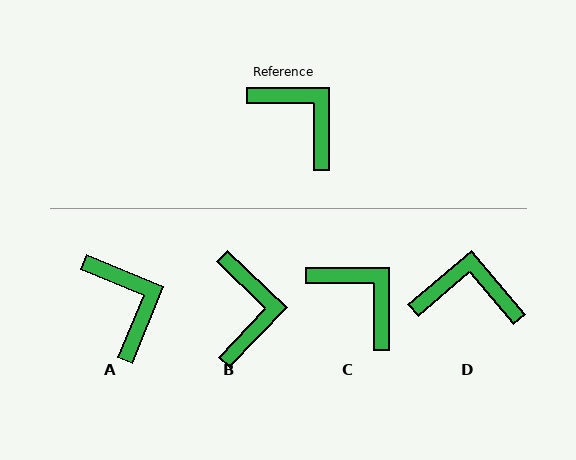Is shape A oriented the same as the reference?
No, it is off by about 22 degrees.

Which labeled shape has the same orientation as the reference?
C.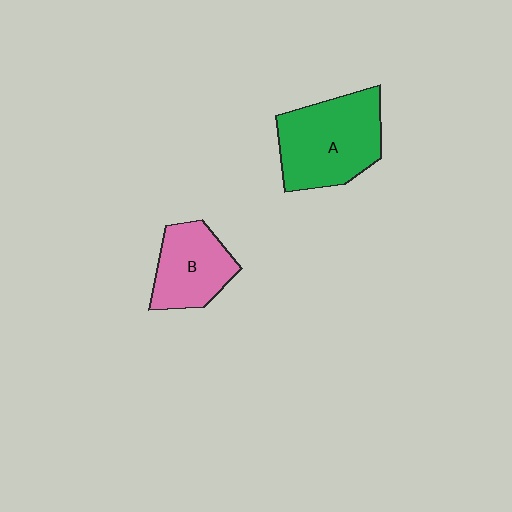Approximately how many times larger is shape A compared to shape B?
Approximately 1.5 times.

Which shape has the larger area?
Shape A (green).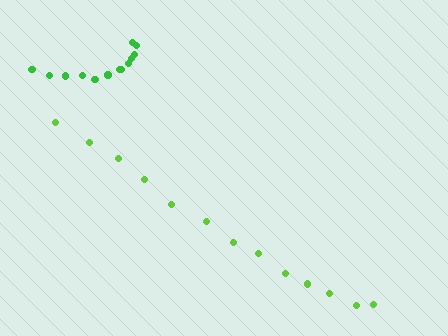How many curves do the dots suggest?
There are 2 distinct paths.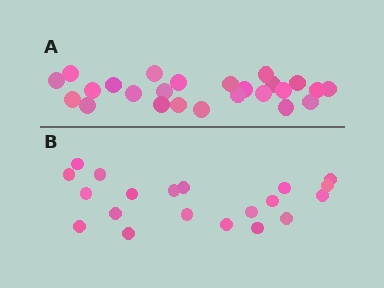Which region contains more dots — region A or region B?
Region A (the top region) has more dots.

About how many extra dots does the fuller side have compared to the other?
Region A has about 5 more dots than region B.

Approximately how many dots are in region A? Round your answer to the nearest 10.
About 20 dots. (The exact count is 25, which rounds to 20.)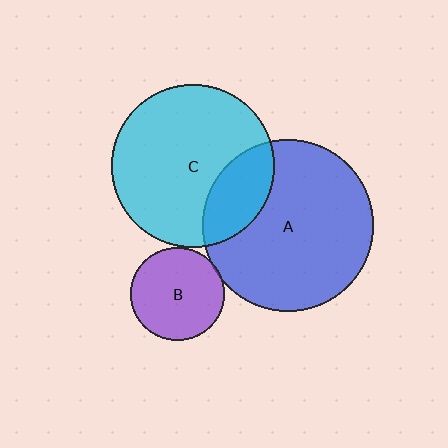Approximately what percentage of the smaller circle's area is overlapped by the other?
Approximately 25%.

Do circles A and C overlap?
Yes.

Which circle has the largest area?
Circle A (blue).